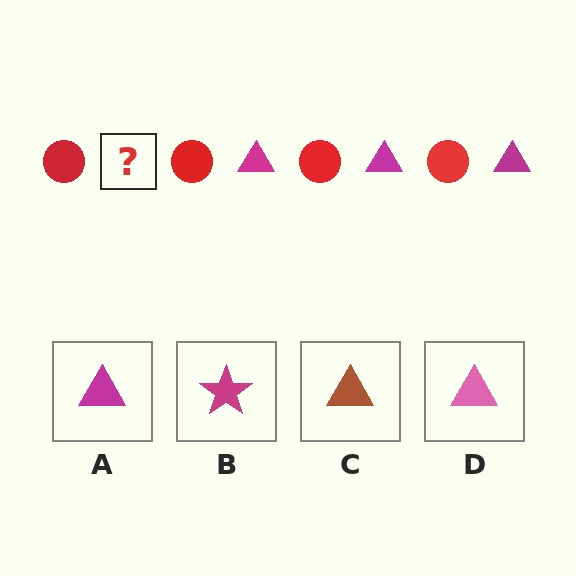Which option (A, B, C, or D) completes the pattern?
A.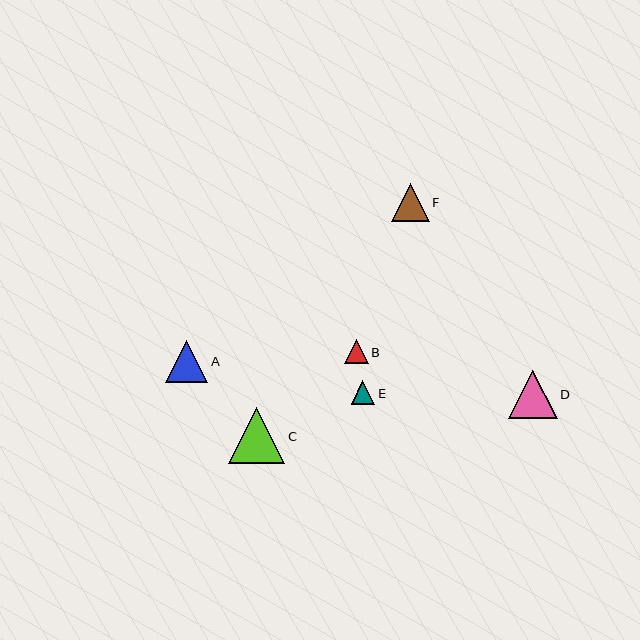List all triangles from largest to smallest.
From largest to smallest: C, D, A, F, B, E.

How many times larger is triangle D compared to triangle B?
Triangle D is approximately 2.0 times the size of triangle B.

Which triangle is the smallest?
Triangle E is the smallest with a size of approximately 24 pixels.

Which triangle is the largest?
Triangle C is the largest with a size of approximately 56 pixels.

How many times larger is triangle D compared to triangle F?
Triangle D is approximately 1.3 times the size of triangle F.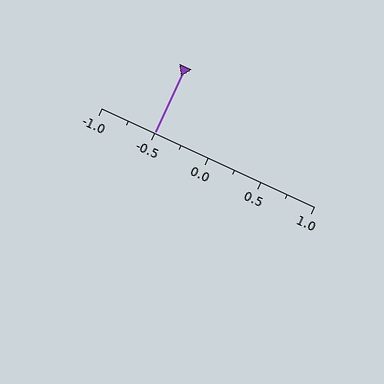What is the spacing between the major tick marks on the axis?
The major ticks are spaced 0.5 apart.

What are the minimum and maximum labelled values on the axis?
The axis runs from -1.0 to 1.0.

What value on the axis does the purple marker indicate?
The marker indicates approximately -0.5.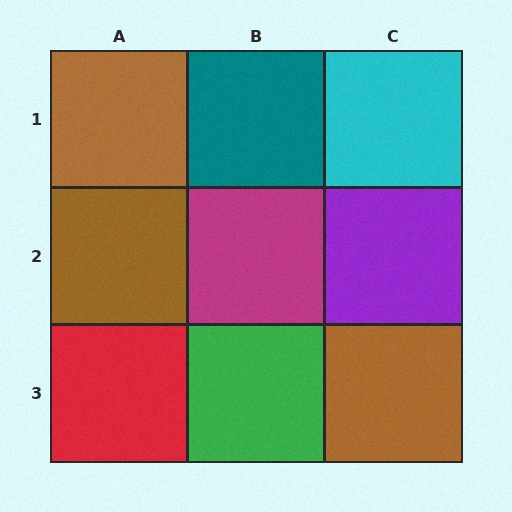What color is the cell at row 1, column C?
Cyan.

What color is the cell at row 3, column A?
Red.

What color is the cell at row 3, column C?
Brown.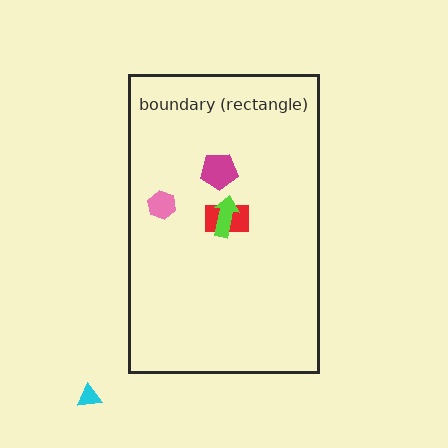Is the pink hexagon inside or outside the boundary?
Inside.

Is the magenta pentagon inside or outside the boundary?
Inside.